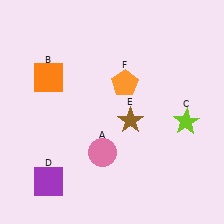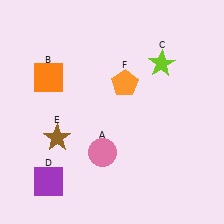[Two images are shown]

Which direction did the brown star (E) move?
The brown star (E) moved left.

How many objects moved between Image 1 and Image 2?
2 objects moved between the two images.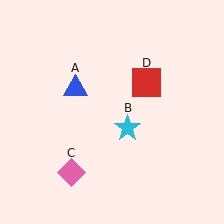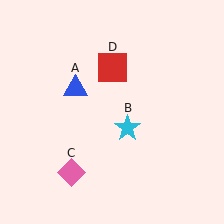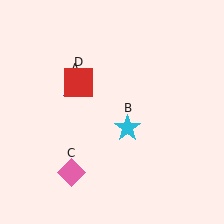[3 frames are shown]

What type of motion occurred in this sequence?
The red square (object D) rotated counterclockwise around the center of the scene.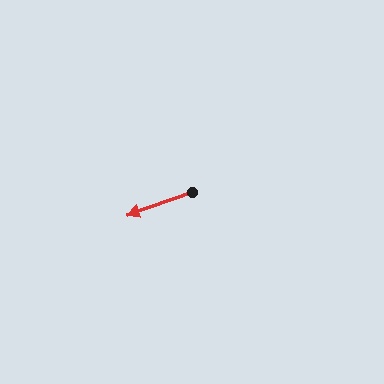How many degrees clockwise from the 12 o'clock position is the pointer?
Approximately 250 degrees.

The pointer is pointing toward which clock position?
Roughly 8 o'clock.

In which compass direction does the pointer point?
West.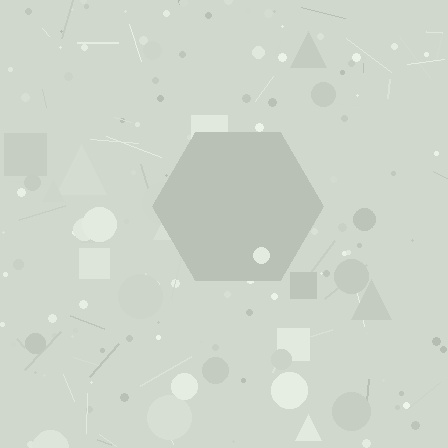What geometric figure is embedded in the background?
A hexagon is embedded in the background.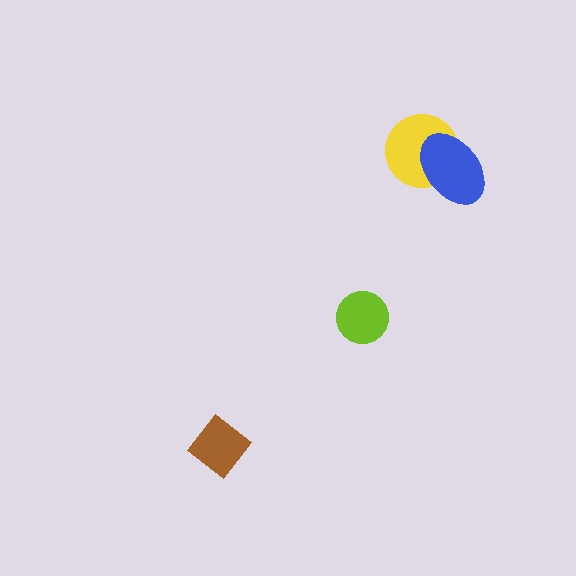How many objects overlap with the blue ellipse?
1 object overlaps with the blue ellipse.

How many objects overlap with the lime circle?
0 objects overlap with the lime circle.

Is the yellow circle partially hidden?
Yes, it is partially covered by another shape.